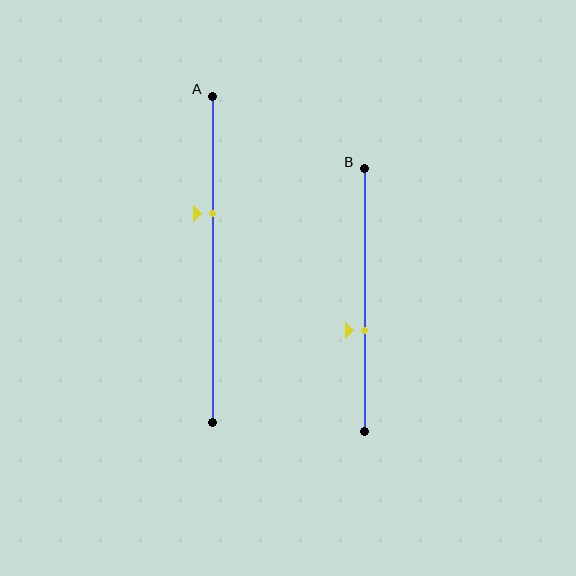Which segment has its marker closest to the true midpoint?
Segment B has its marker closest to the true midpoint.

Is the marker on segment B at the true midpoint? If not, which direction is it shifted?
No, the marker on segment B is shifted downward by about 12% of the segment length.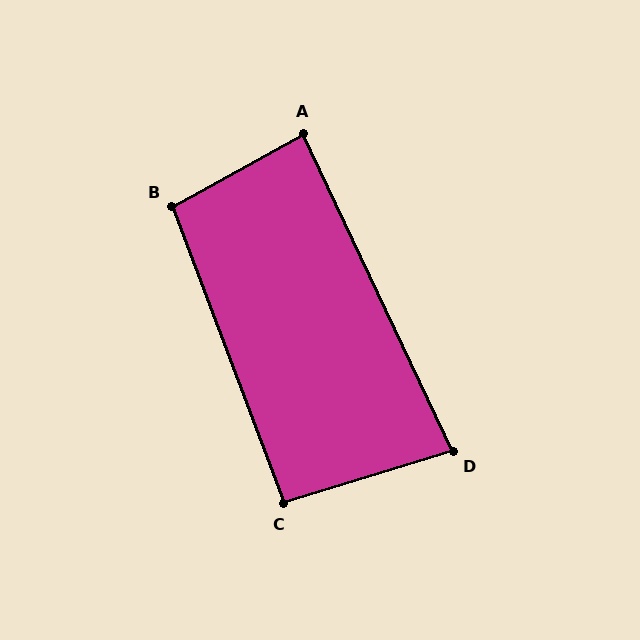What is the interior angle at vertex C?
Approximately 94 degrees (approximately right).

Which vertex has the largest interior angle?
B, at approximately 98 degrees.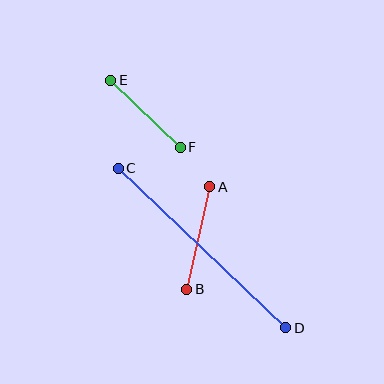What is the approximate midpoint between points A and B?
The midpoint is at approximately (198, 238) pixels.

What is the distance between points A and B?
The distance is approximately 105 pixels.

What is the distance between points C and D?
The distance is approximately 231 pixels.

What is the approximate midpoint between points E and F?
The midpoint is at approximately (146, 114) pixels.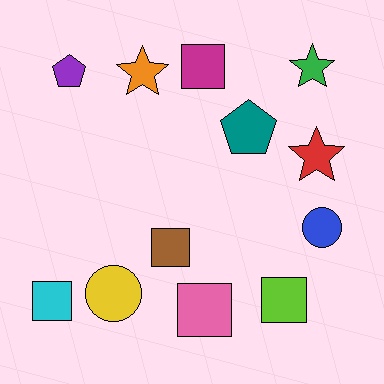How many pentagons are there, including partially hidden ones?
There are 2 pentagons.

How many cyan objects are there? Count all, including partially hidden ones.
There is 1 cyan object.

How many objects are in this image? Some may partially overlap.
There are 12 objects.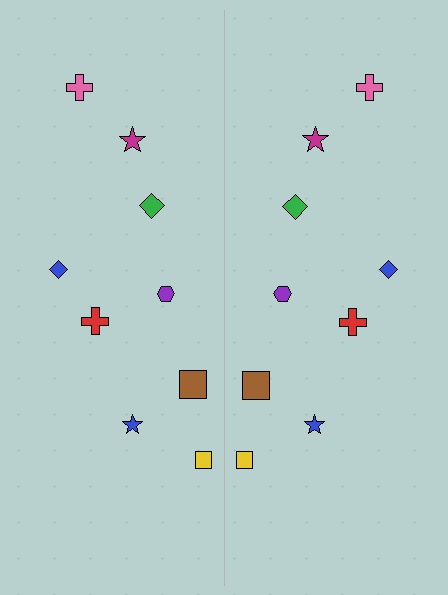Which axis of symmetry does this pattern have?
The pattern has a vertical axis of symmetry running through the center of the image.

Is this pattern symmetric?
Yes, this pattern has bilateral (reflection) symmetry.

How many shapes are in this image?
There are 18 shapes in this image.